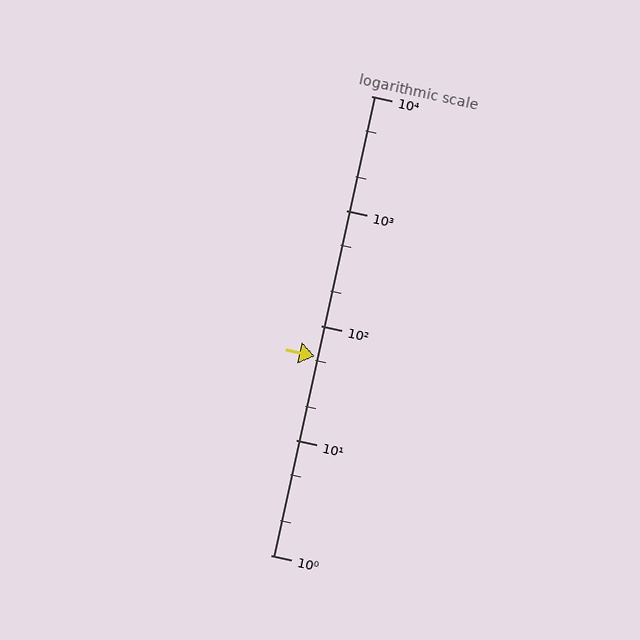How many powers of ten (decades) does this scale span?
The scale spans 4 decades, from 1 to 10000.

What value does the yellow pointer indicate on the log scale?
The pointer indicates approximately 54.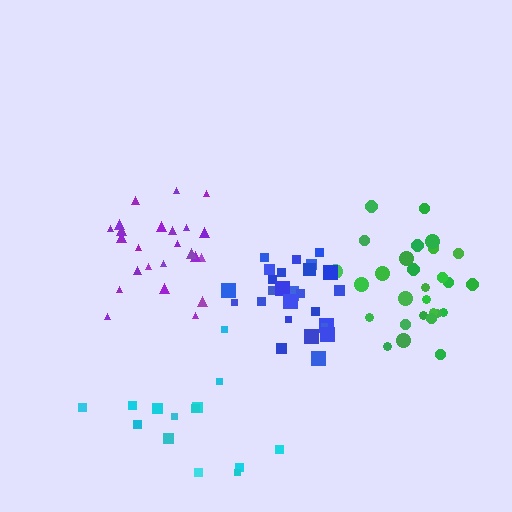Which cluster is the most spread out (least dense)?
Cyan.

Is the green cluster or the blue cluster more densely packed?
Blue.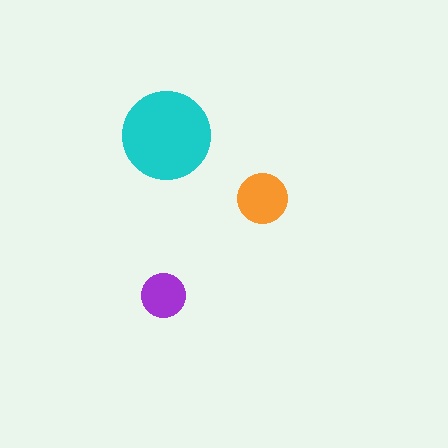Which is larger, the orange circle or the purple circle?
The orange one.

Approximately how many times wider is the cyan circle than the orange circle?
About 2 times wider.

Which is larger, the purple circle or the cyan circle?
The cyan one.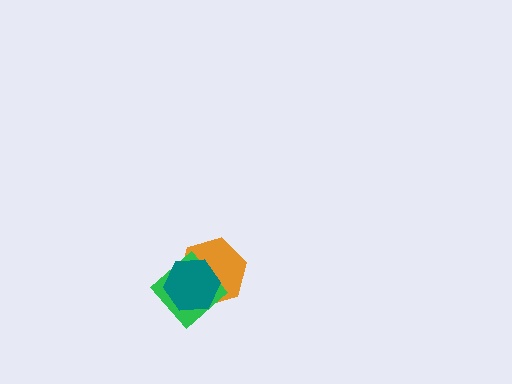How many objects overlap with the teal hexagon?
2 objects overlap with the teal hexagon.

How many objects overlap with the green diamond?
2 objects overlap with the green diamond.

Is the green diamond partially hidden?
Yes, it is partially covered by another shape.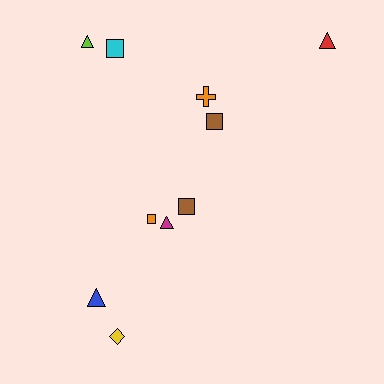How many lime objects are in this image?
There is 1 lime object.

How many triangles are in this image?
There are 4 triangles.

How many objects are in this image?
There are 10 objects.